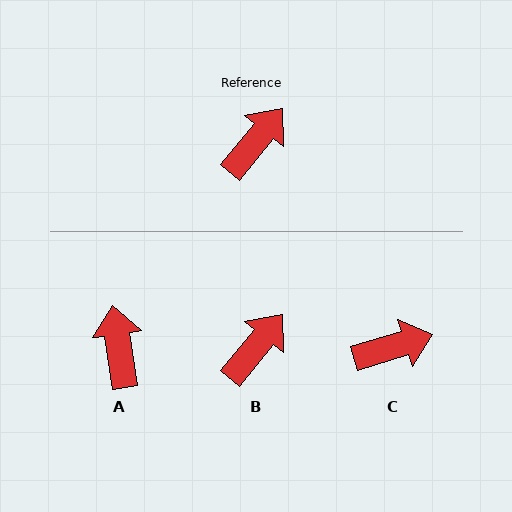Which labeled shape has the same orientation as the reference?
B.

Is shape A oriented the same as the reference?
No, it is off by about 48 degrees.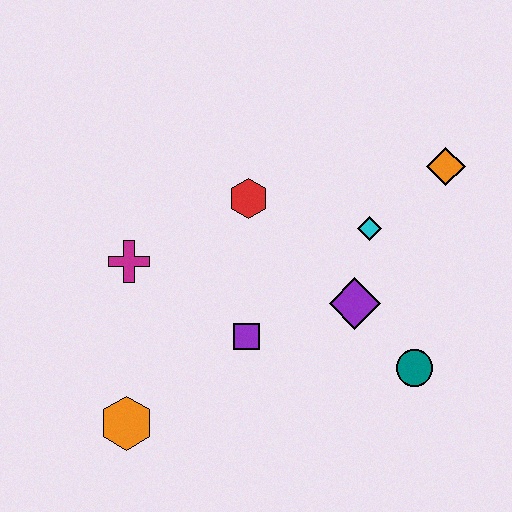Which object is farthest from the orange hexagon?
The orange diamond is farthest from the orange hexagon.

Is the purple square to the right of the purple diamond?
No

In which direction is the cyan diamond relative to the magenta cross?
The cyan diamond is to the right of the magenta cross.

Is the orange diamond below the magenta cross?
No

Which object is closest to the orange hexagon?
The purple square is closest to the orange hexagon.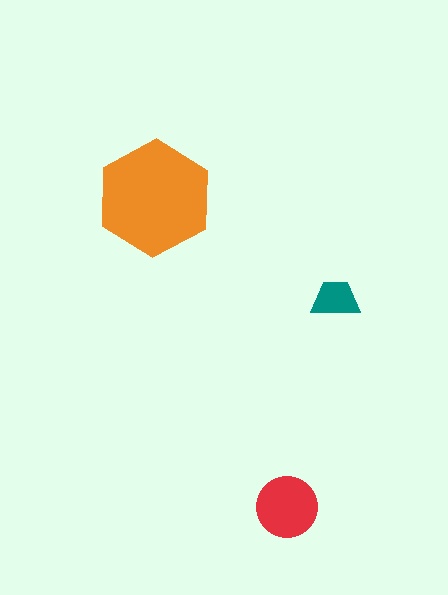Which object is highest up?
The orange hexagon is topmost.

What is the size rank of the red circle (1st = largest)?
2nd.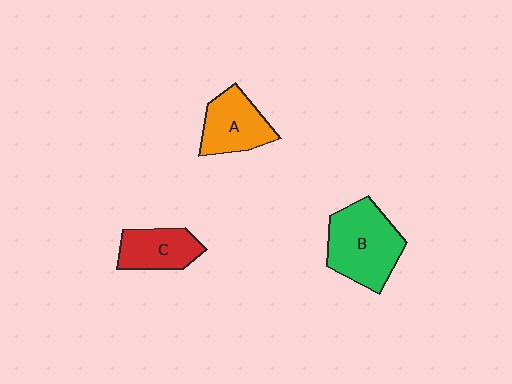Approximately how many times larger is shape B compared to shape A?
Approximately 1.4 times.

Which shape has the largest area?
Shape B (green).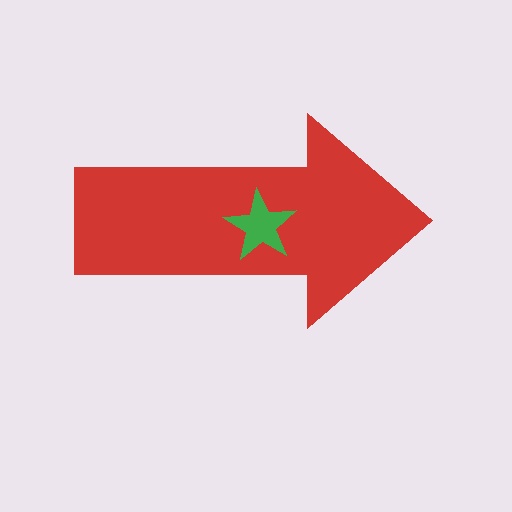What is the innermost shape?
The green star.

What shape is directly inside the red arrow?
The green star.